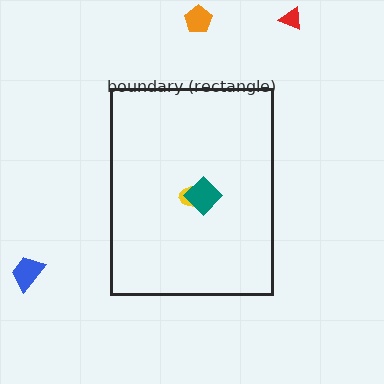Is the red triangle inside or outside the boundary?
Outside.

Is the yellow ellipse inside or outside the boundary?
Inside.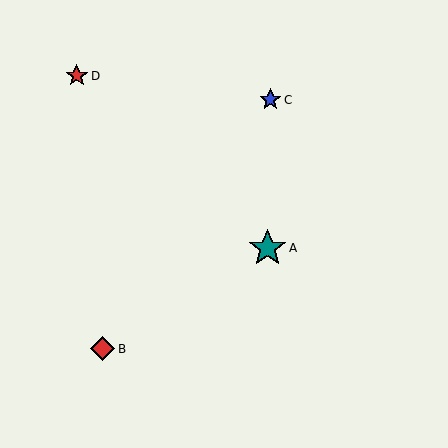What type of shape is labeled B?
Shape B is a red diamond.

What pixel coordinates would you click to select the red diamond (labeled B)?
Click at (102, 349) to select the red diamond B.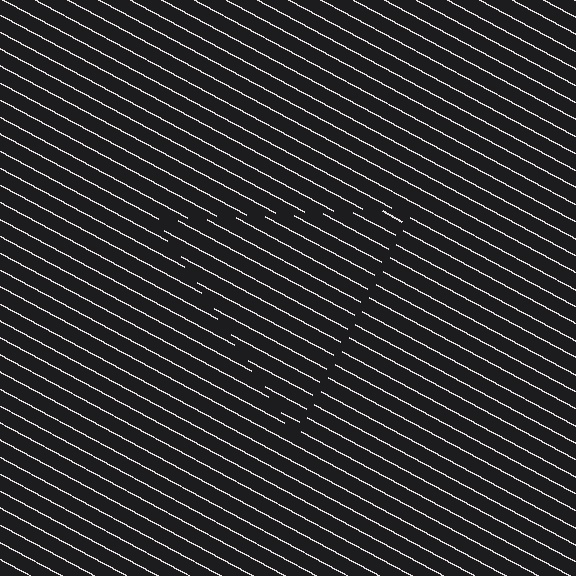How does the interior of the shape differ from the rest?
The interior of the shape contains the same grating, shifted by half a period — the contour is defined by the phase discontinuity where line-ends from the inner and outer gratings abut.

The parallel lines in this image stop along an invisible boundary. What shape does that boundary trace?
An illusory triangle. The interior of the shape contains the same grating, shifted by half a period — the contour is defined by the phase discontinuity where line-ends from the inner and outer gratings abut.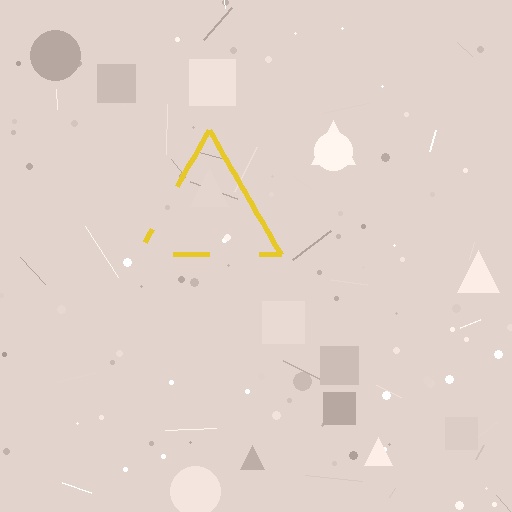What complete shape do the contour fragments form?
The contour fragments form a triangle.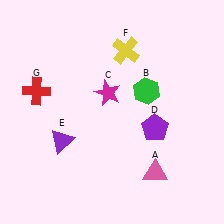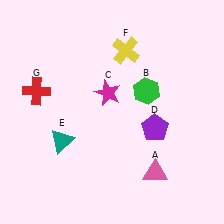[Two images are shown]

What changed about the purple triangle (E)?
In Image 1, E is purple. In Image 2, it changed to teal.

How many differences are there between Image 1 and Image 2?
There is 1 difference between the two images.